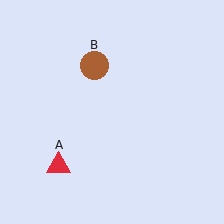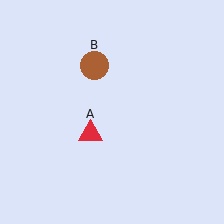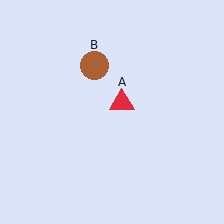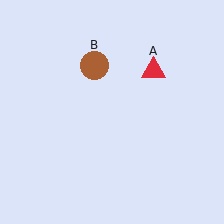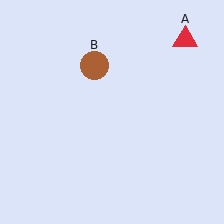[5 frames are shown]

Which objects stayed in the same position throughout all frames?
Brown circle (object B) remained stationary.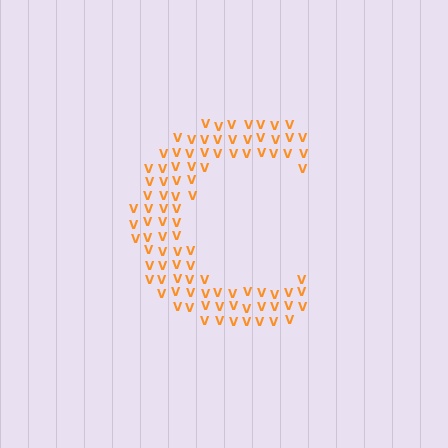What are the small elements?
The small elements are letter V's.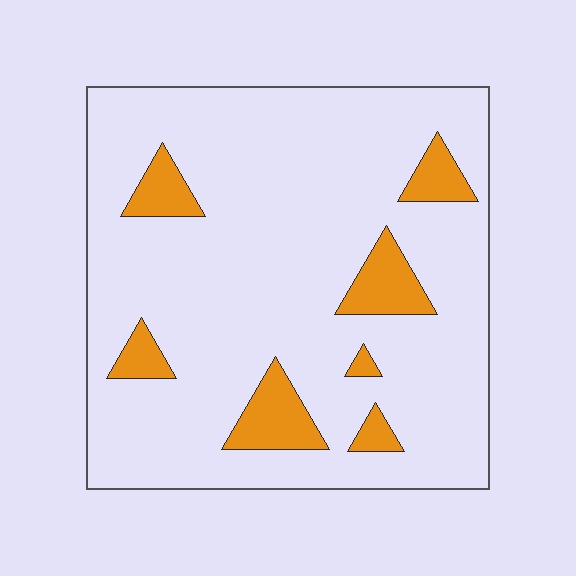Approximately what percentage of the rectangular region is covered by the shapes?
Approximately 15%.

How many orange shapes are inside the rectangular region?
7.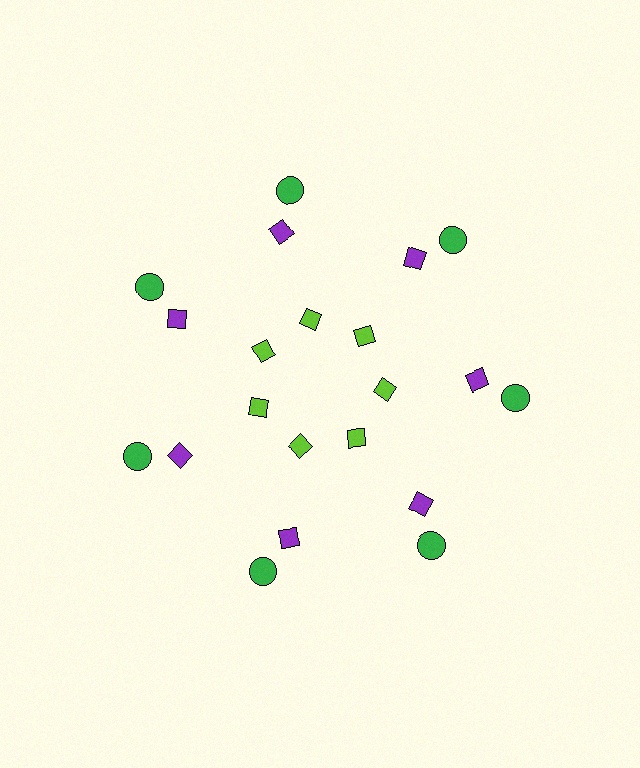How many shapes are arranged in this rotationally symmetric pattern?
There are 21 shapes, arranged in 7 groups of 3.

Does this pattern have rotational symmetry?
Yes, this pattern has 7-fold rotational symmetry. It looks the same after rotating 51 degrees around the center.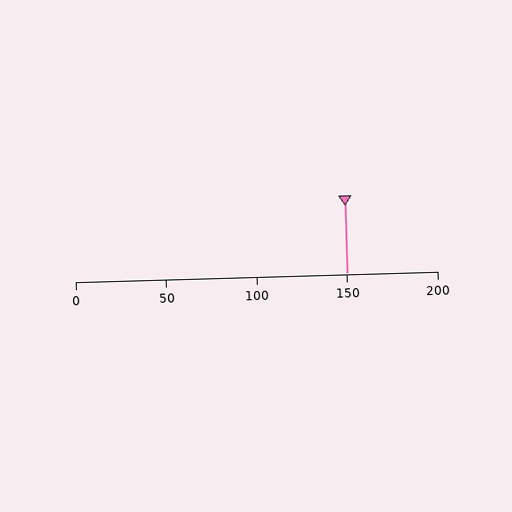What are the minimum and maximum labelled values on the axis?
The axis runs from 0 to 200.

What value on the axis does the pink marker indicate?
The marker indicates approximately 150.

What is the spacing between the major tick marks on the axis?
The major ticks are spaced 50 apart.